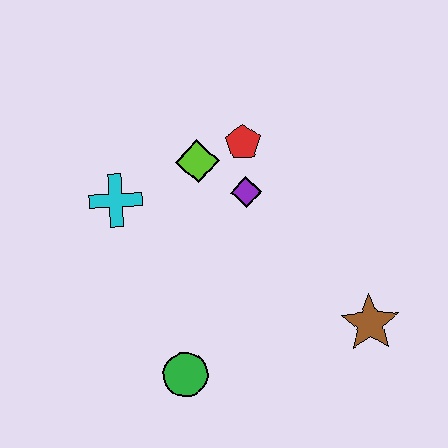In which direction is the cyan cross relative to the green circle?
The cyan cross is above the green circle.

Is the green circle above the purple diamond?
No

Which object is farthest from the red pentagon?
The green circle is farthest from the red pentagon.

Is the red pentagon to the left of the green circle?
No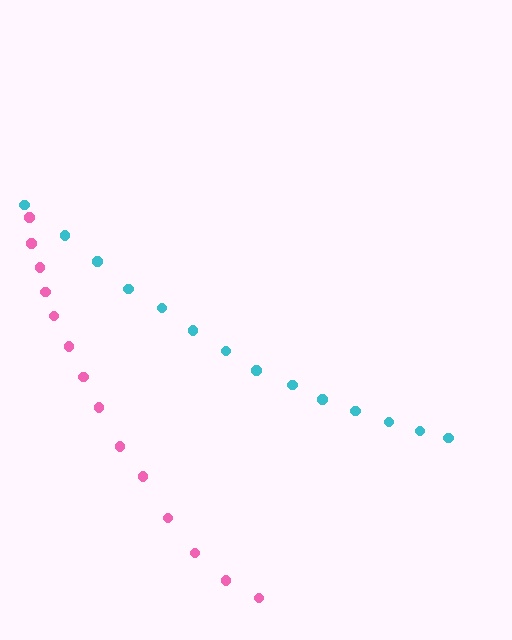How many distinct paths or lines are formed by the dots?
There are 2 distinct paths.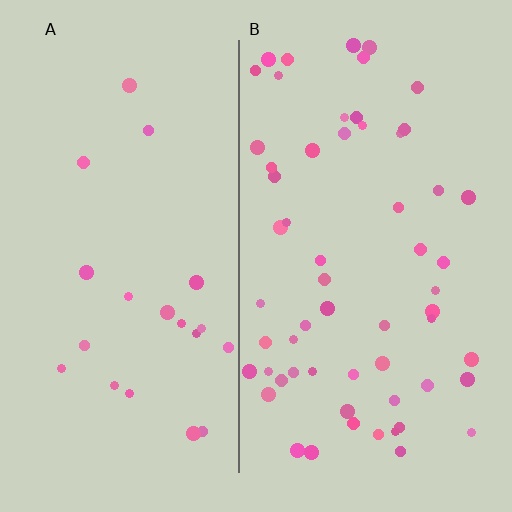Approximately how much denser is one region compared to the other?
Approximately 2.9× — region B over region A.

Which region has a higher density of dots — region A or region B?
B (the right).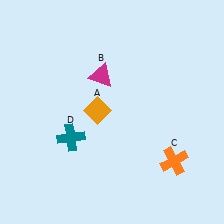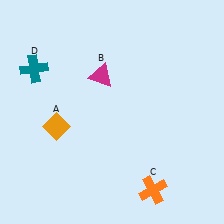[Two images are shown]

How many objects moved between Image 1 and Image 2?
3 objects moved between the two images.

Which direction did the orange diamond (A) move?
The orange diamond (A) moved left.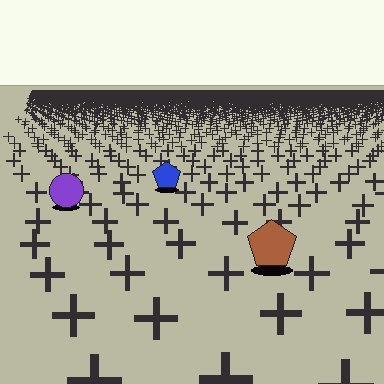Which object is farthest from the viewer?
The blue pentagon is farthest from the viewer. It appears smaller and the ground texture around it is denser.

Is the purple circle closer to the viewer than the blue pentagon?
Yes. The purple circle is closer — you can tell from the texture gradient: the ground texture is coarser near it.